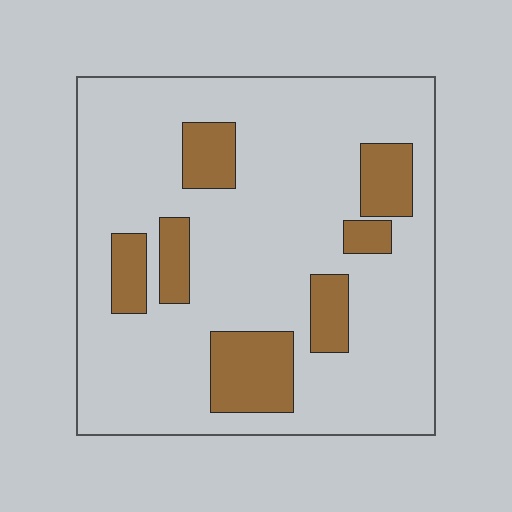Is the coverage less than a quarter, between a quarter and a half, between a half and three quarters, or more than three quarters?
Less than a quarter.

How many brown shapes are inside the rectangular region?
7.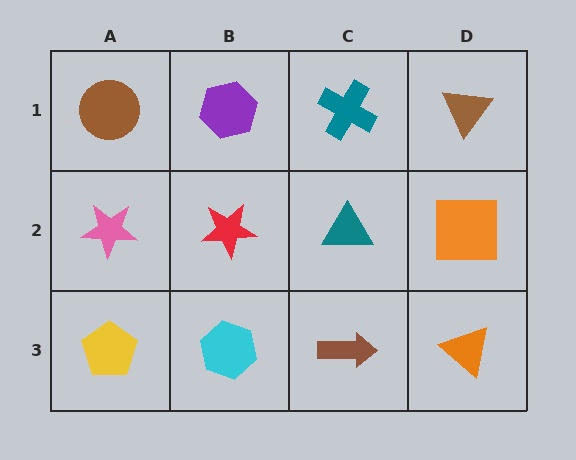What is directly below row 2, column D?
An orange triangle.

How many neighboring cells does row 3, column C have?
3.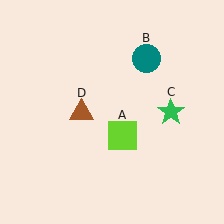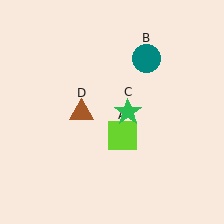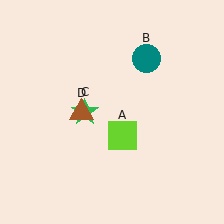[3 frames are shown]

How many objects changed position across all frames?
1 object changed position: green star (object C).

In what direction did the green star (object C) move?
The green star (object C) moved left.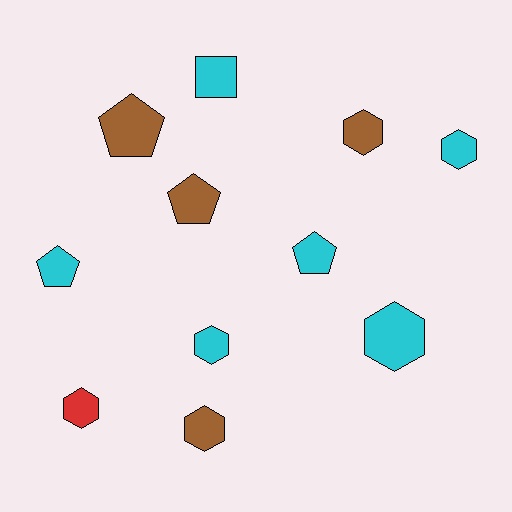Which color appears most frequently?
Cyan, with 6 objects.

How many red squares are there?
There are no red squares.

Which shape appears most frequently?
Hexagon, with 6 objects.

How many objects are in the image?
There are 11 objects.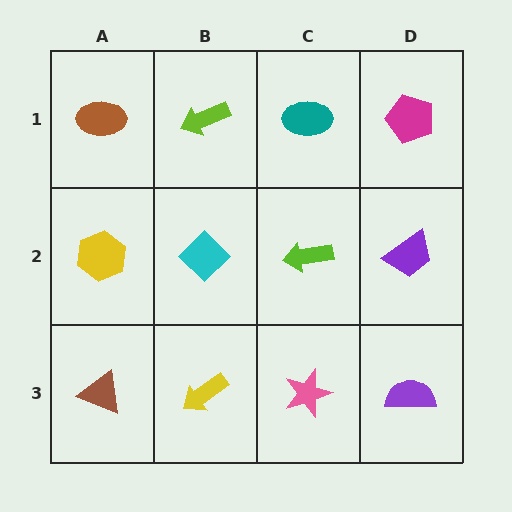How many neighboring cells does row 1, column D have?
2.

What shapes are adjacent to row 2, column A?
A brown ellipse (row 1, column A), a brown triangle (row 3, column A), a cyan diamond (row 2, column B).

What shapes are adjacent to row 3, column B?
A cyan diamond (row 2, column B), a brown triangle (row 3, column A), a pink star (row 3, column C).